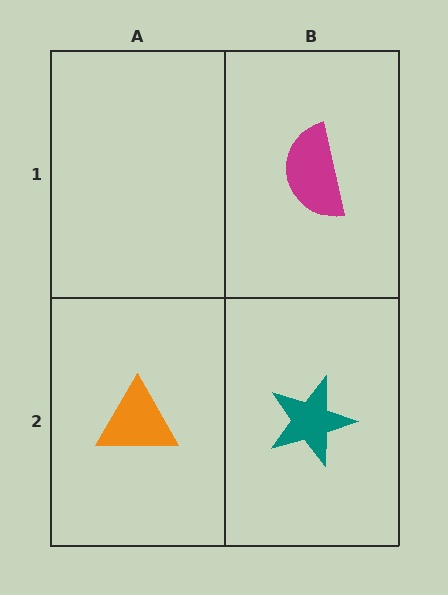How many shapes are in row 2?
2 shapes.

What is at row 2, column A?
An orange triangle.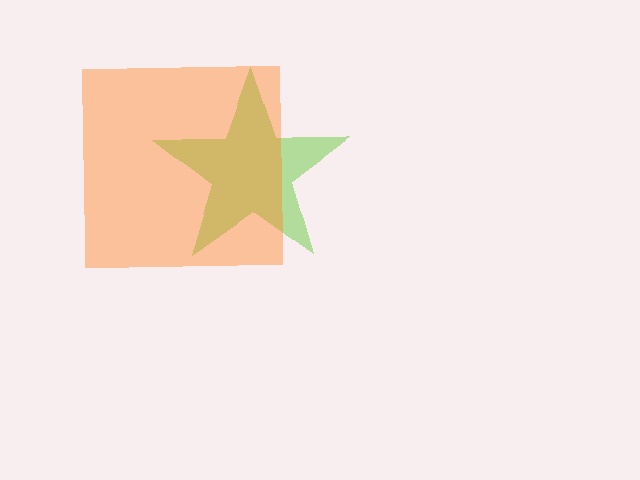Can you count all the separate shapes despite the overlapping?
Yes, there are 2 separate shapes.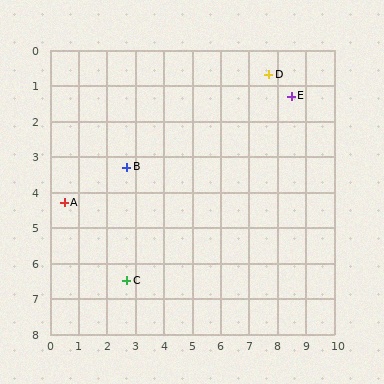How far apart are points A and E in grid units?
Points A and E are about 8.5 grid units apart.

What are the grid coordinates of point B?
Point B is at approximately (2.7, 3.3).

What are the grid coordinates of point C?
Point C is at approximately (2.7, 6.5).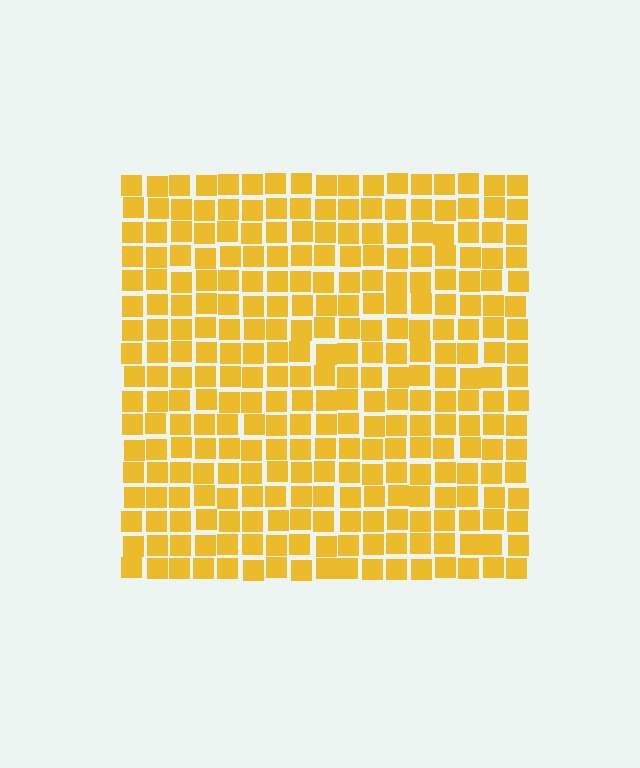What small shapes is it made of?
It is made of small squares.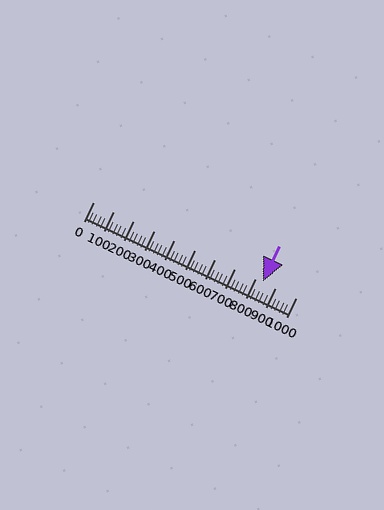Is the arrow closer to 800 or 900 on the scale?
The arrow is closer to 800.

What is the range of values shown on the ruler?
The ruler shows values from 0 to 1000.